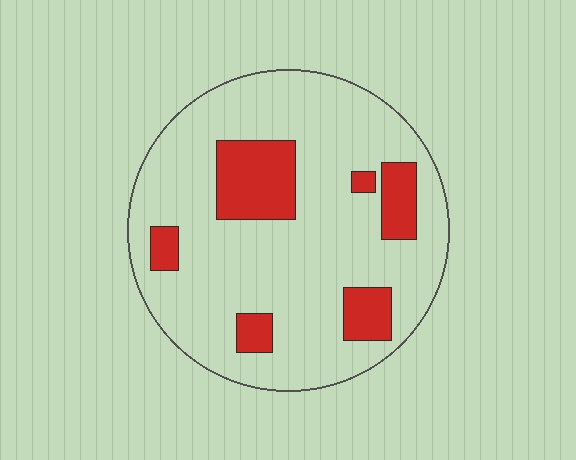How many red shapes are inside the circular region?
6.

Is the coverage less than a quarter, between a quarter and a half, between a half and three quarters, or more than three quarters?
Less than a quarter.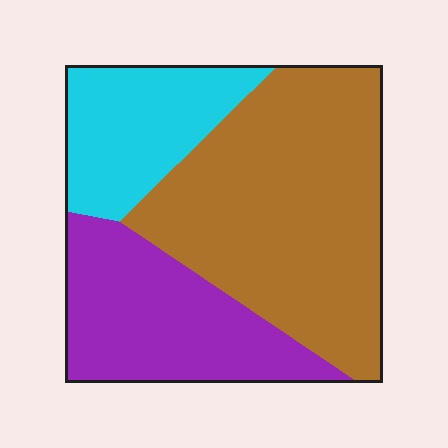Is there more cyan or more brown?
Brown.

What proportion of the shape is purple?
Purple covers around 30% of the shape.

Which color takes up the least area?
Cyan, at roughly 20%.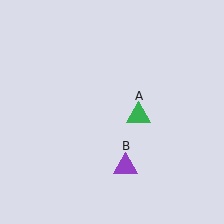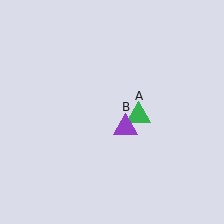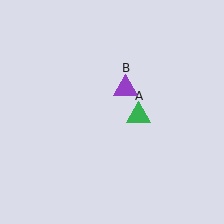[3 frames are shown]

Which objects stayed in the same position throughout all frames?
Green triangle (object A) remained stationary.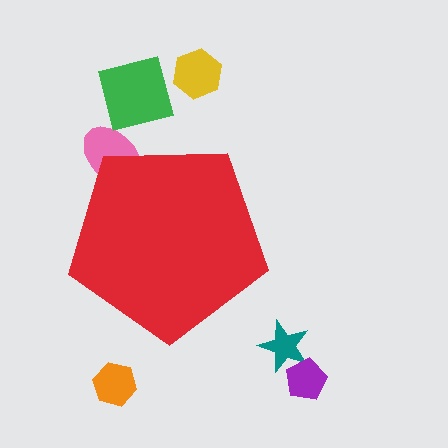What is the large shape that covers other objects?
A red pentagon.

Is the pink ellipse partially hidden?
Yes, the pink ellipse is partially hidden behind the red pentagon.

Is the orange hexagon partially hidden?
No, the orange hexagon is fully visible.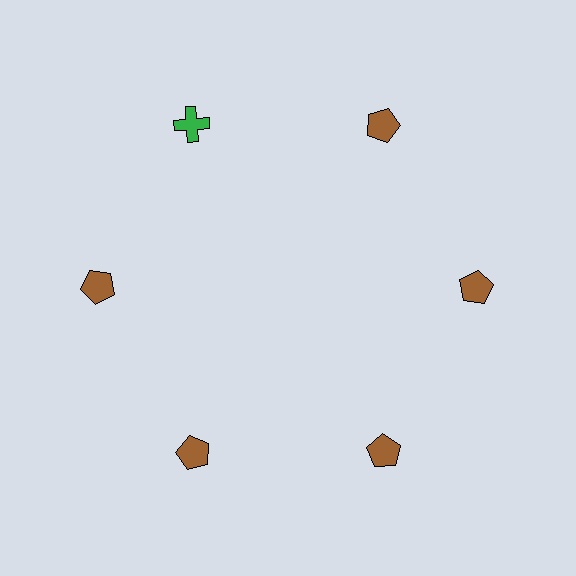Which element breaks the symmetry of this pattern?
The green cross at roughly the 11 o'clock position breaks the symmetry. All other shapes are brown pentagons.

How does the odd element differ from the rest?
It differs in both color (green instead of brown) and shape (cross instead of pentagon).